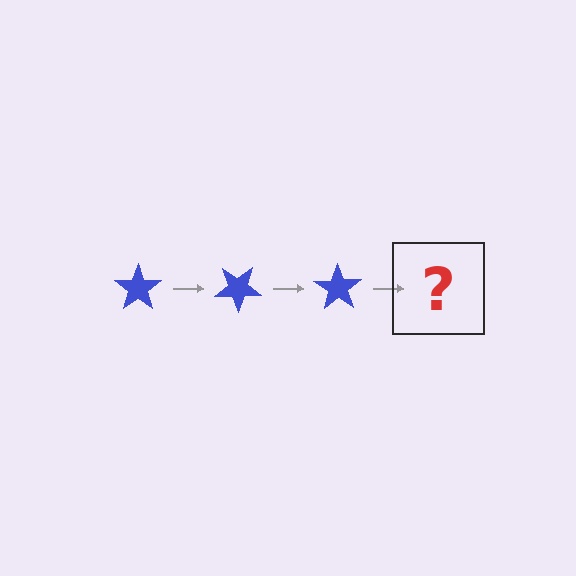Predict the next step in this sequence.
The next step is a blue star rotated 105 degrees.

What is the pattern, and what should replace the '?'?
The pattern is that the star rotates 35 degrees each step. The '?' should be a blue star rotated 105 degrees.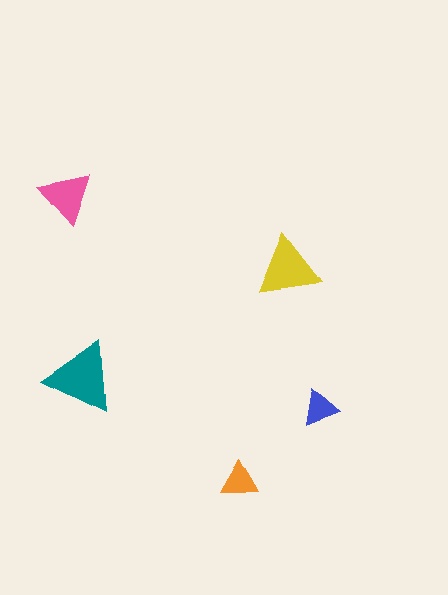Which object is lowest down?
The orange triangle is bottommost.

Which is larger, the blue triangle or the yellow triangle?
The yellow one.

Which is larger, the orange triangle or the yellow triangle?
The yellow one.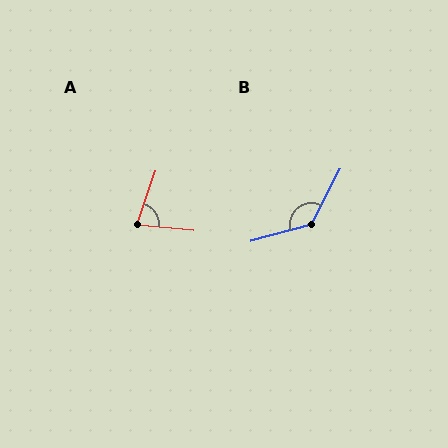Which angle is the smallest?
A, at approximately 76 degrees.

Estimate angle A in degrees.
Approximately 76 degrees.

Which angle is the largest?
B, at approximately 132 degrees.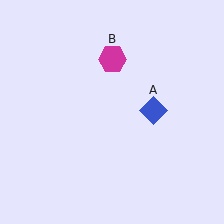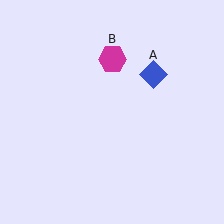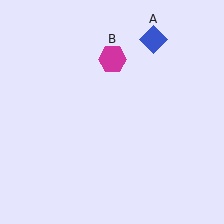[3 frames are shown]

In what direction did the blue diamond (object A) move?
The blue diamond (object A) moved up.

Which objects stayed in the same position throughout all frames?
Magenta hexagon (object B) remained stationary.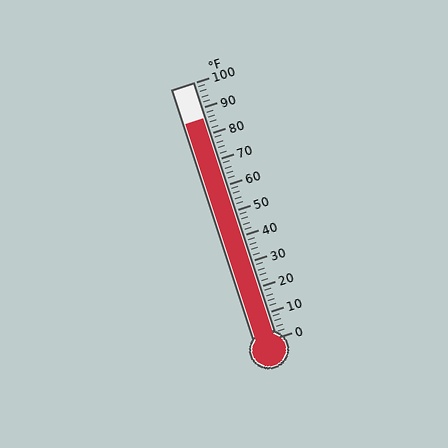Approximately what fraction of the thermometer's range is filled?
The thermometer is filled to approximately 85% of its range.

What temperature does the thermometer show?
The thermometer shows approximately 86°F.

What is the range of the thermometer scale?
The thermometer scale ranges from 0°F to 100°F.